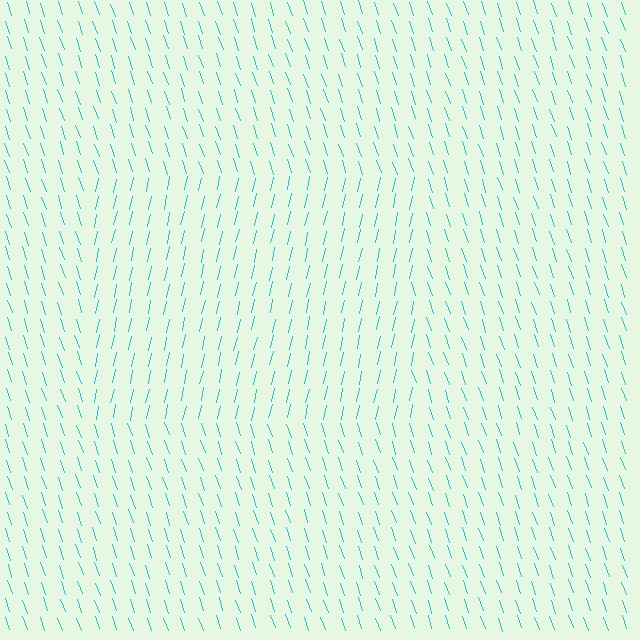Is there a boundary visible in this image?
Yes, there is a texture boundary formed by a change in line orientation.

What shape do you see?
I see a rectangle.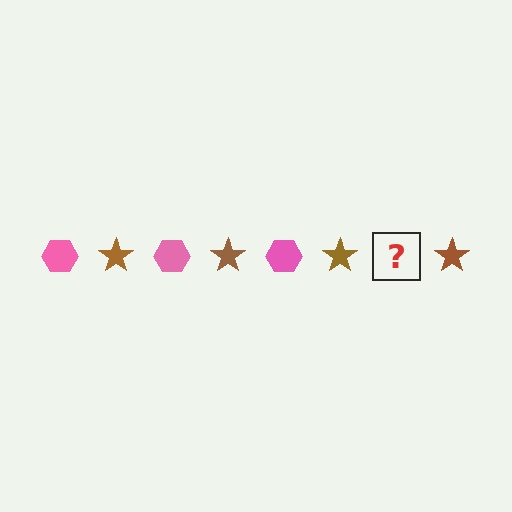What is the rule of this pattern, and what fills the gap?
The rule is that the pattern alternates between pink hexagon and brown star. The gap should be filled with a pink hexagon.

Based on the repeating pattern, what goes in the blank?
The blank should be a pink hexagon.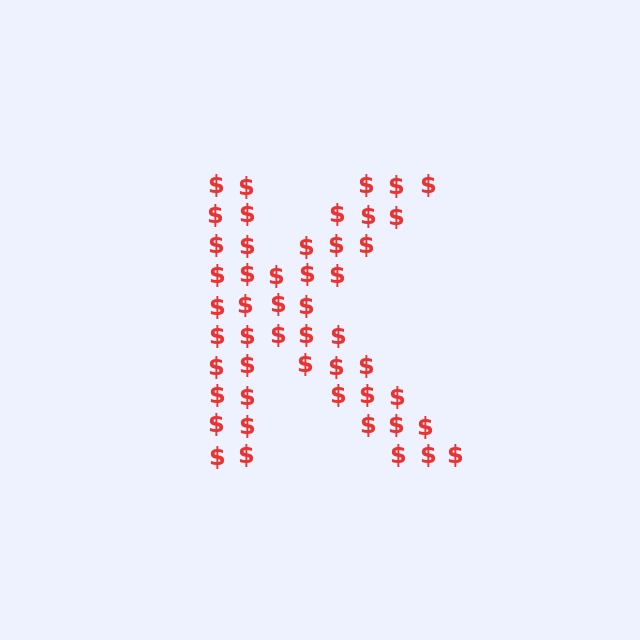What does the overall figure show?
The overall figure shows the letter K.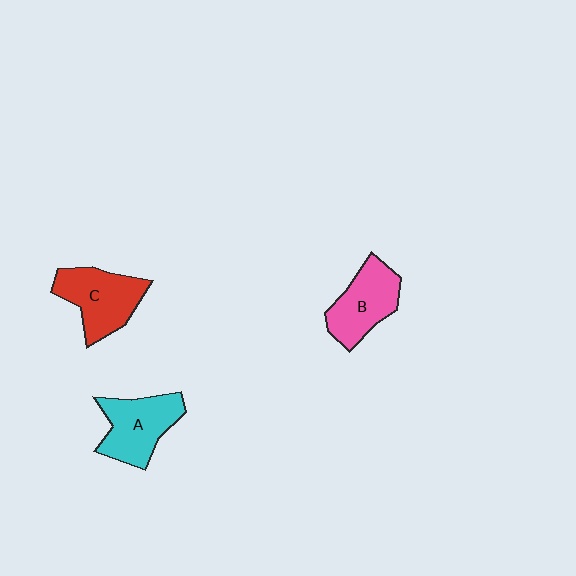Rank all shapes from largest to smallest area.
From largest to smallest: C (red), A (cyan), B (pink).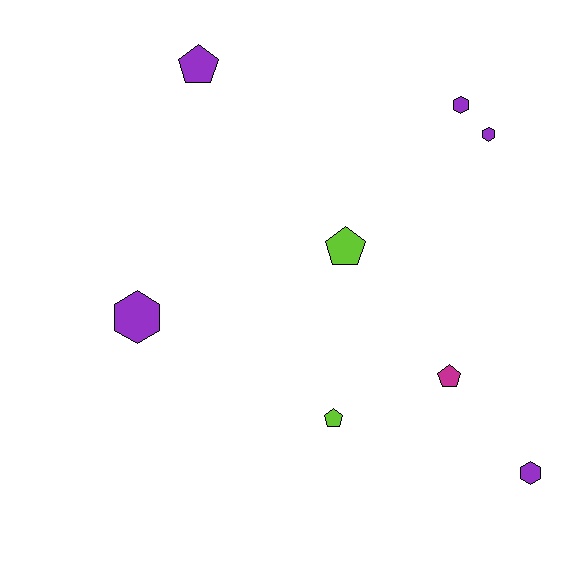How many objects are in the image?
There are 8 objects.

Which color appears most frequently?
Purple, with 5 objects.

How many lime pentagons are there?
There are 2 lime pentagons.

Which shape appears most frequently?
Hexagon, with 4 objects.